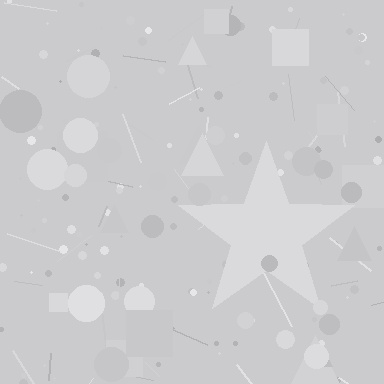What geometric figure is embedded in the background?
A star is embedded in the background.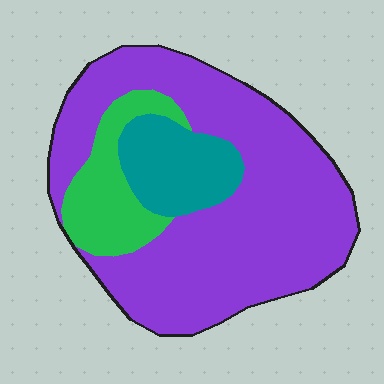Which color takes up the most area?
Purple, at roughly 70%.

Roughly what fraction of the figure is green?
Green takes up less than a quarter of the figure.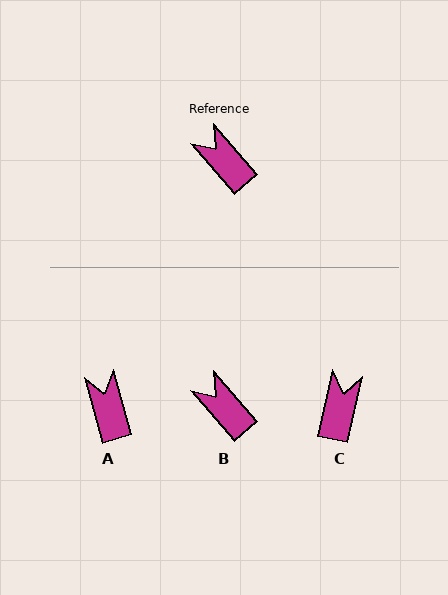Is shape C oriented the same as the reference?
No, it is off by about 54 degrees.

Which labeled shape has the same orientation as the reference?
B.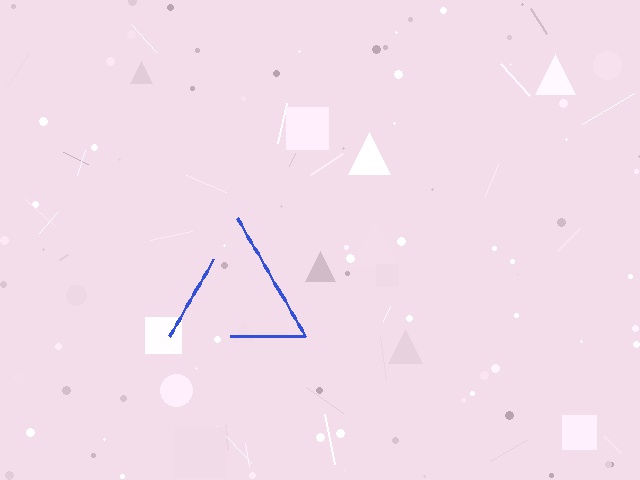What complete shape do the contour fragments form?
The contour fragments form a triangle.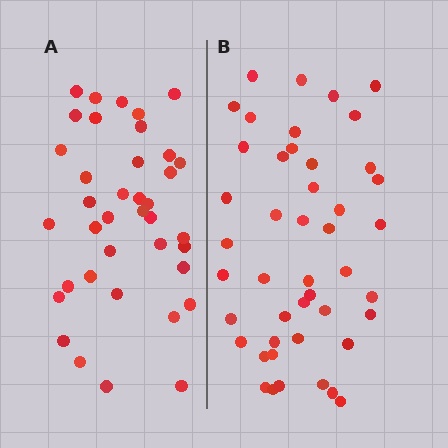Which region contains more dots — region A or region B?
Region B (the right region) has more dots.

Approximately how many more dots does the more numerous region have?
Region B has roughly 8 or so more dots than region A.